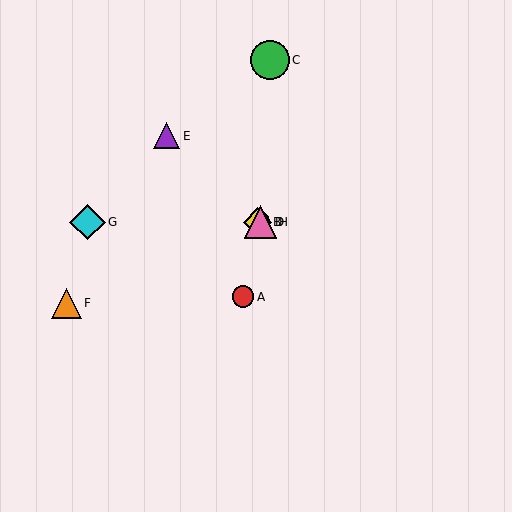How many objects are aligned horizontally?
4 objects (B, D, G, H) are aligned horizontally.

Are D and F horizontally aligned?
No, D is at y≈222 and F is at y≈303.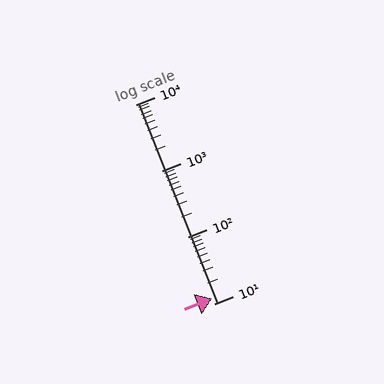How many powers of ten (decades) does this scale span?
The scale spans 3 decades, from 10 to 10000.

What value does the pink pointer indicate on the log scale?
The pointer indicates approximately 12.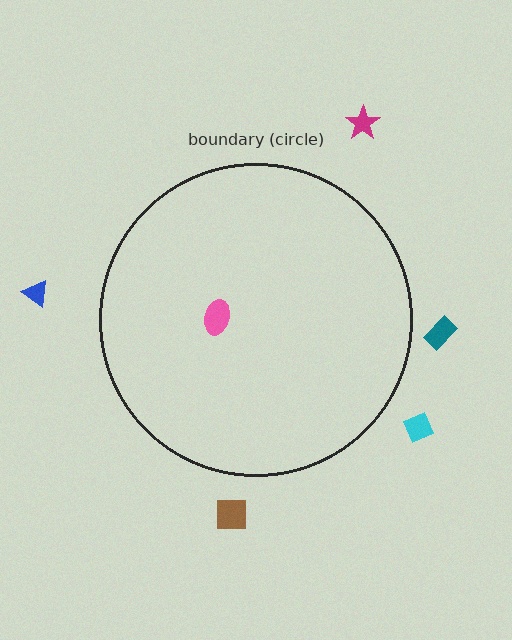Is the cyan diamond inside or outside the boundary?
Outside.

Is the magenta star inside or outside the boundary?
Outside.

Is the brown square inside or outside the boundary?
Outside.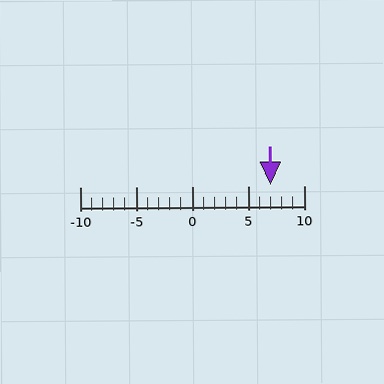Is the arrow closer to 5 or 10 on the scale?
The arrow is closer to 5.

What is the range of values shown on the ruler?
The ruler shows values from -10 to 10.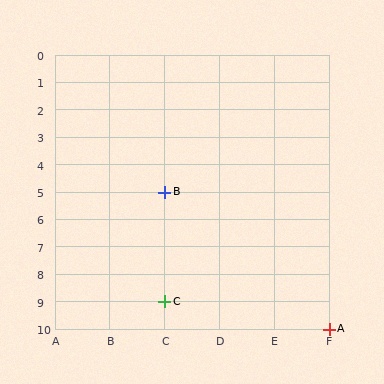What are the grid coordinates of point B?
Point B is at grid coordinates (C, 5).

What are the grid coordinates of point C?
Point C is at grid coordinates (C, 9).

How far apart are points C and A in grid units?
Points C and A are 3 columns and 1 row apart (about 3.2 grid units diagonally).